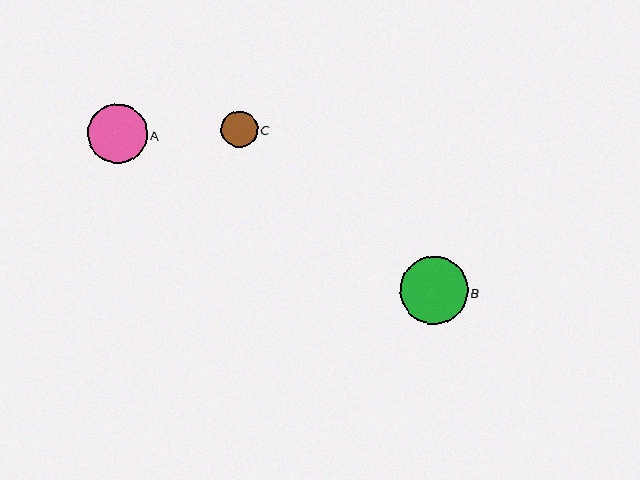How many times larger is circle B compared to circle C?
Circle B is approximately 1.9 times the size of circle C.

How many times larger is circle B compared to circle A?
Circle B is approximately 1.1 times the size of circle A.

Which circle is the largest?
Circle B is the largest with a size of approximately 68 pixels.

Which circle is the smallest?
Circle C is the smallest with a size of approximately 36 pixels.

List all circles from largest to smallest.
From largest to smallest: B, A, C.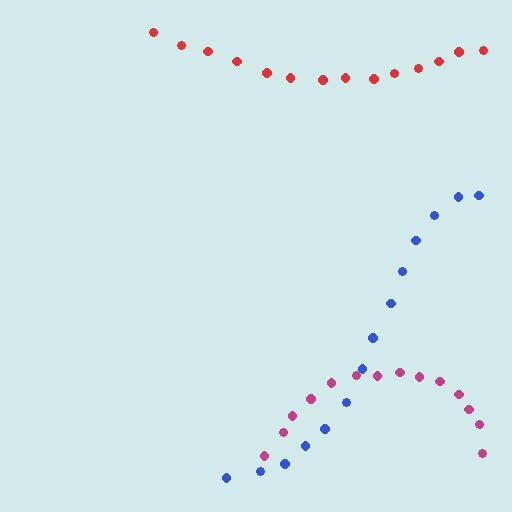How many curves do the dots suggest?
There are 3 distinct paths.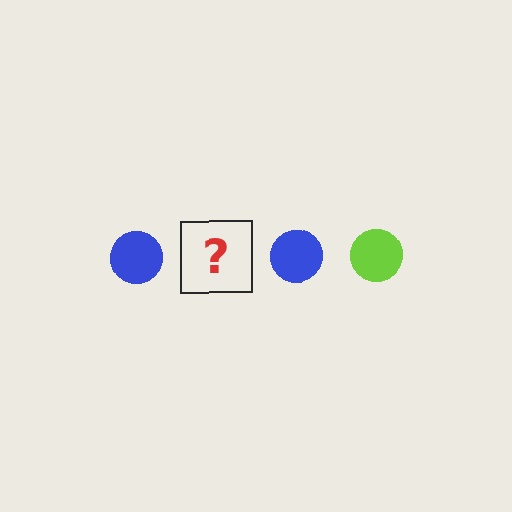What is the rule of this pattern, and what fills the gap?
The rule is that the pattern cycles through blue, lime circles. The gap should be filled with a lime circle.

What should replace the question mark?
The question mark should be replaced with a lime circle.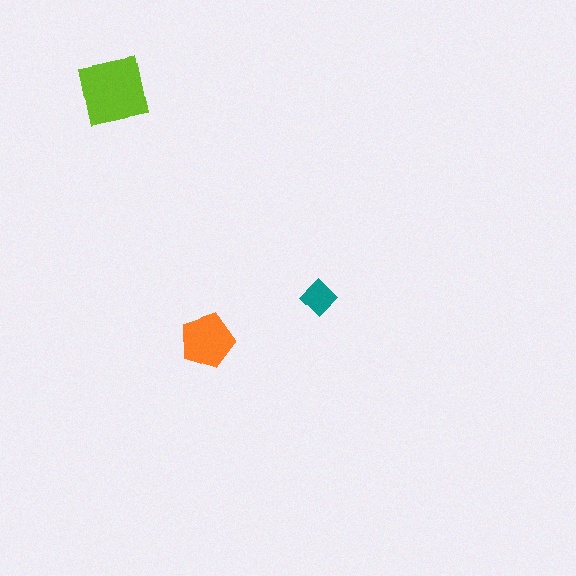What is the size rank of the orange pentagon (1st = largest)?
2nd.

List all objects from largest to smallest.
The lime square, the orange pentagon, the teal diamond.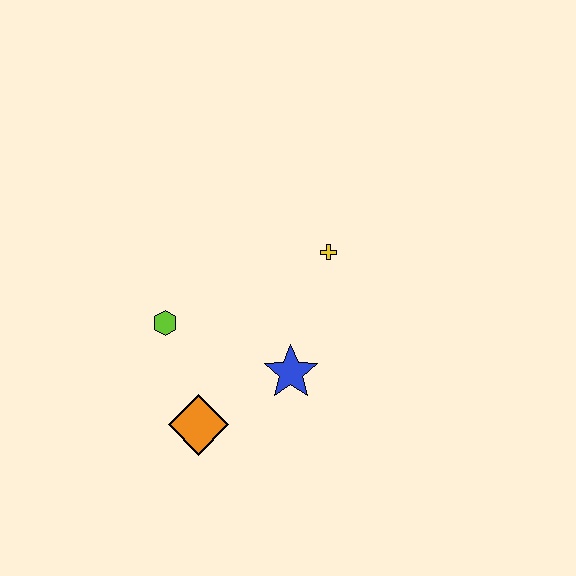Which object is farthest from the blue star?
The lime hexagon is farthest from the blue star.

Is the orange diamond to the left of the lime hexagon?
No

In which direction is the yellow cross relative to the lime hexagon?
The yellow cross is to the right of the lime hexagon.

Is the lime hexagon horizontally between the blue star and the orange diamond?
No